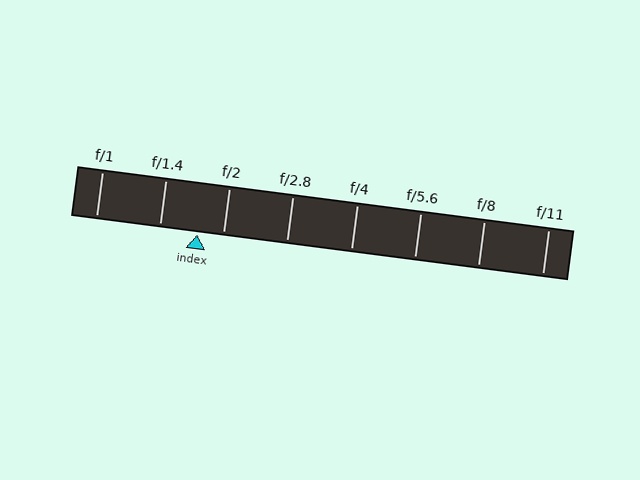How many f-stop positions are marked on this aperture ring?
There are 8 f-stop positions marked.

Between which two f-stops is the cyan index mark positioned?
The index mark is between f/1.4 and f/2.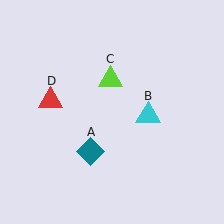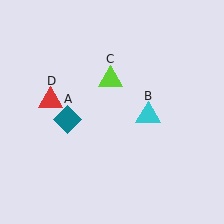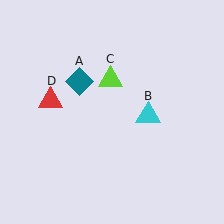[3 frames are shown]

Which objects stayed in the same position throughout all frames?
Cyan triangle (object B) and lime triangle (object C) and red triangle (object D) remained stationary.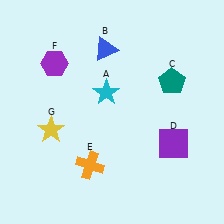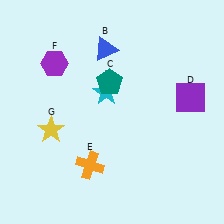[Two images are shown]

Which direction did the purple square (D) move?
The purple square (D) moved up.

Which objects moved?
The objects that moved are: the teal pentagon (C), the purple square (D).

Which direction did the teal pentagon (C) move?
The teal pentagon (C) moved left.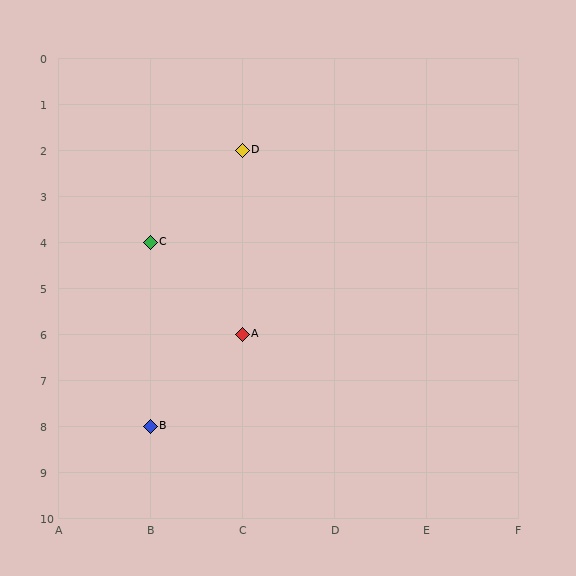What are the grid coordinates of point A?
Point A is at grid coordinates (C, 6).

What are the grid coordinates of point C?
Point C is at grid coordinates (B, 4).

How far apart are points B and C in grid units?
Points B and C are 4 rows apart.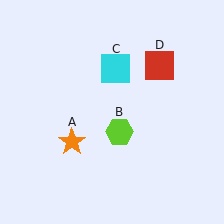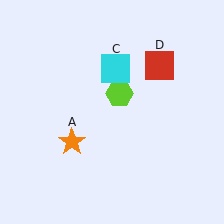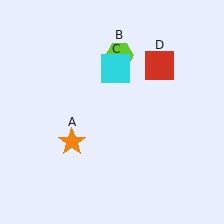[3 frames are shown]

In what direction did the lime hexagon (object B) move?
The lime hexagon (object B) moved up.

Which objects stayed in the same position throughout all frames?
Orange star (object A) and cyan square (object C) and red square (object D) remained stationary.